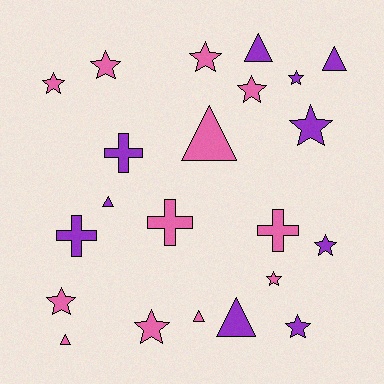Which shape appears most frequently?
Star, with 11 objects.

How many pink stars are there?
There are 7 pink stars.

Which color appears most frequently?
Pink, with 12 objects.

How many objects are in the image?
There are 22 objects.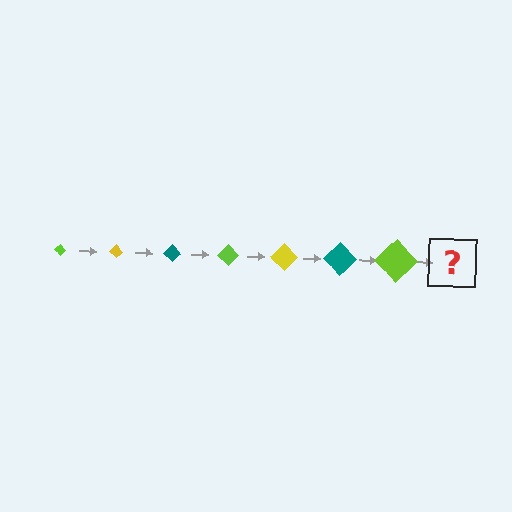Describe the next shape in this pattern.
It should be a yellow diamond, larger than the previous one.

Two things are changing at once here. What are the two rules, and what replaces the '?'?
The two rules are that the diamond grows larger each step and the color cycles through lime, yellow, and teal. The '?' should be a yellow diamond, larger than the previous one.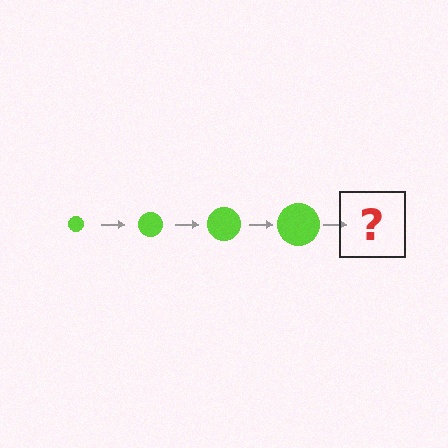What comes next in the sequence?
The next element should be a lime circle, larger than the previous one.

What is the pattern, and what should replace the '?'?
The pattern is that the circle gets progressively larger each step. The '?' should be a lime circle, larger than the previous one.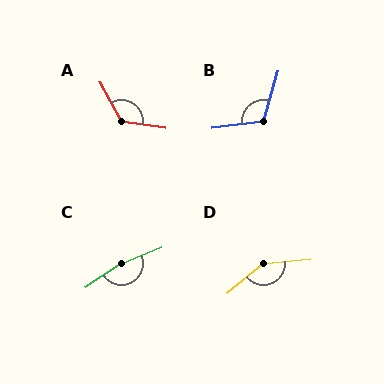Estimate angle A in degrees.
Approximately 127 degrees.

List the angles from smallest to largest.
B (113°), A (127°), D (146°), C (168°).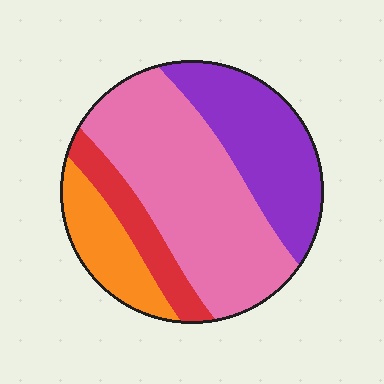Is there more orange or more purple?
Purple.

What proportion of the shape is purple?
Purple covers roughly 25% of the shape.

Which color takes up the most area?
Pink, at roughly 45%.